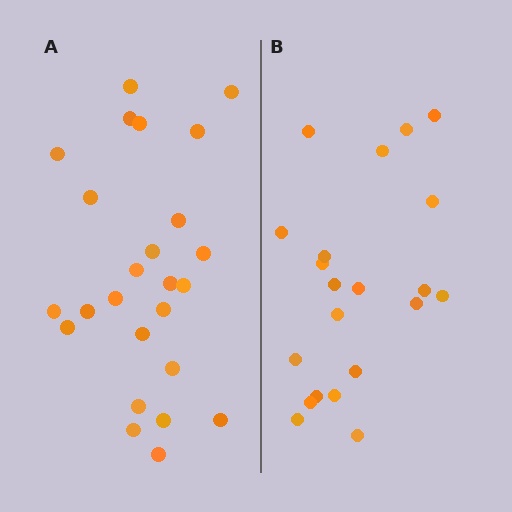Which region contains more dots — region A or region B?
Region A (the left region) has more dots.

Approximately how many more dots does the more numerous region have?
Region A has about 4 more dots than region B.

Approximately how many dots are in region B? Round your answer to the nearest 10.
About 20 dots. (The exact count is 21, which rounds to 20.)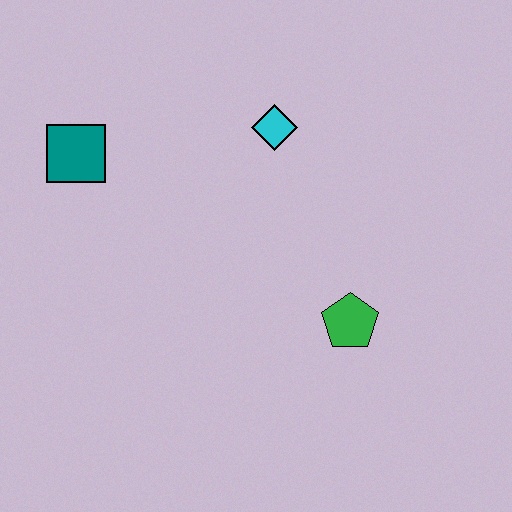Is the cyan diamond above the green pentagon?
Yes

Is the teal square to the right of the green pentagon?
No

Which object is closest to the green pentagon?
The cyan diamond is closest to the green pentagon.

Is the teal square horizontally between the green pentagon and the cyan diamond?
No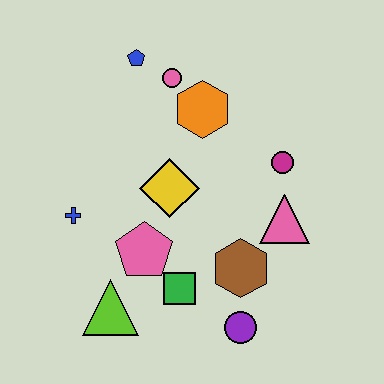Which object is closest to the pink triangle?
The magenta circle is closest to the pink triangle.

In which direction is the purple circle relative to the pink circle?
The purple circle is below the pink circle.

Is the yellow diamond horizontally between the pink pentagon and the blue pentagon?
No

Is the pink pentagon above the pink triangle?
No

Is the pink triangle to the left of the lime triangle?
No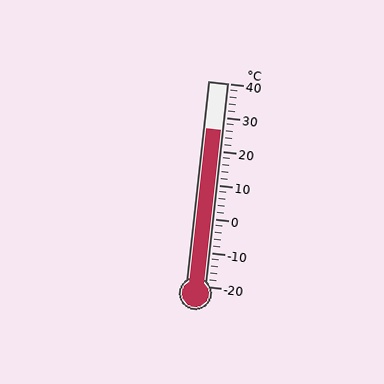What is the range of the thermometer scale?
The thermometer scale ranges from -20°C to 40°C.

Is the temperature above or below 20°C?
The temperature is above 20°C.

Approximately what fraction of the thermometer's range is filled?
The thermometer is filled to approximately 75% of its range.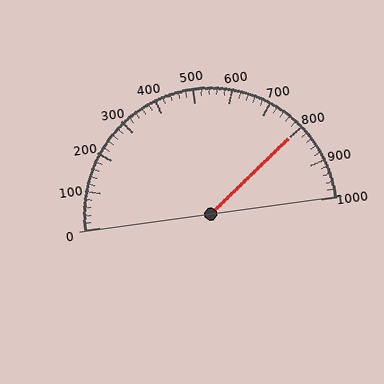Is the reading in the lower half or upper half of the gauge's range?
The reading is in the upper half of the range (0 to 1000).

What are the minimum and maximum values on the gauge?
The gauge ranges from 0 to 1000.